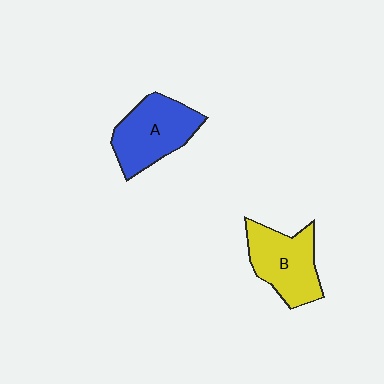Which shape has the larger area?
Shape A (blue).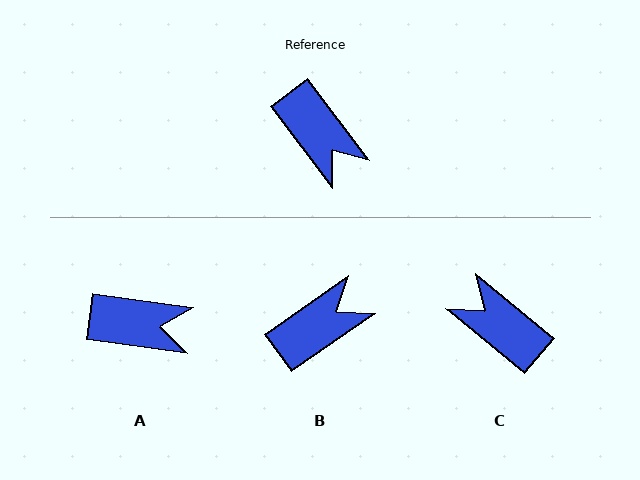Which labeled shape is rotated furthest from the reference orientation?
C, about 166 degrees away.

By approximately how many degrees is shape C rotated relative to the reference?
Approximately 166 degrees clockwise.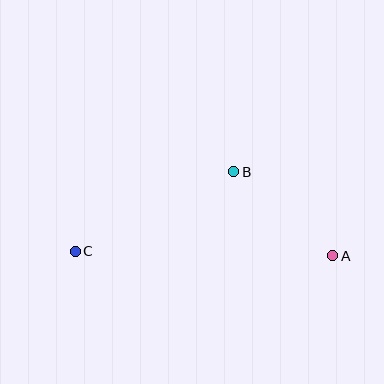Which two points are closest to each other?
Points A and B are closest to each other.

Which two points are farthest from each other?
Points A and C are farthest from each other.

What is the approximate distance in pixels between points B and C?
The distance between B and C is approximately 177 pixels.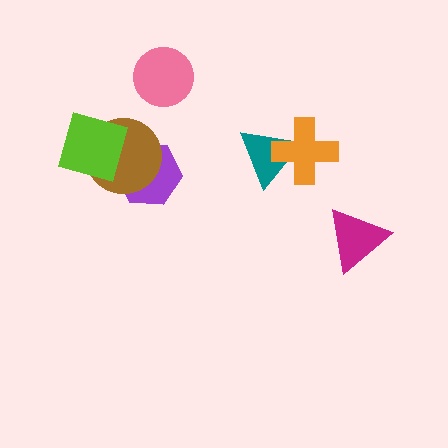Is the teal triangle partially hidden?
Yes, it is partially covered by another shape.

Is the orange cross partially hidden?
No, no other shape covers it.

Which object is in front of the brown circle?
The lime diamond is in front of the brown circle.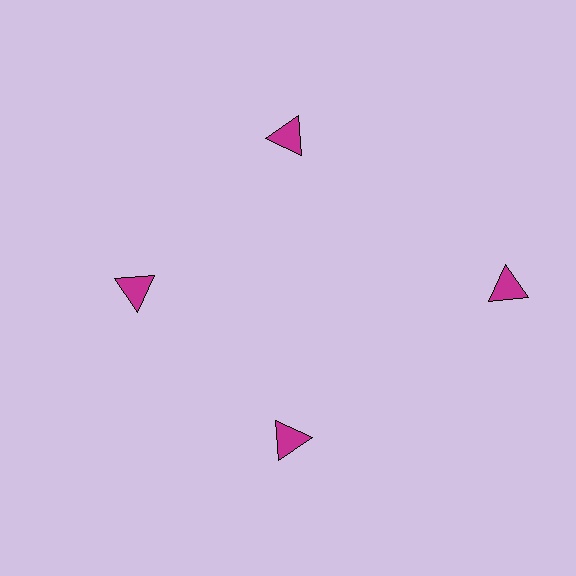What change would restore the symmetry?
The symmetry would be restored by moving it inward, back onto the ring so that all 4 triangles sit at equal angles and equal distance from the center.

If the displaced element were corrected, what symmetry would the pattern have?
It would have 4-fold rotational symmetry — the pattern would map onto itself every 90 degrees.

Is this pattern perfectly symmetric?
No. The 4 magenta triangles are arranged in a ring, but one element near the 3 o'clock position is pushed outward from the center, breaking the 4-fold rotational symmetry.